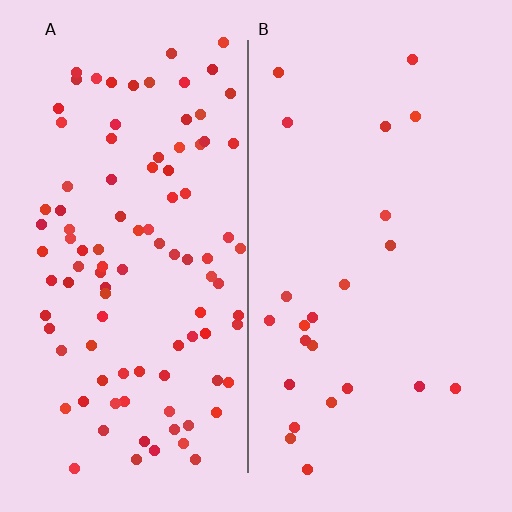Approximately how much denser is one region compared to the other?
Approximately 4.3× — region A over region B.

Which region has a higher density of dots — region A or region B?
A (the left).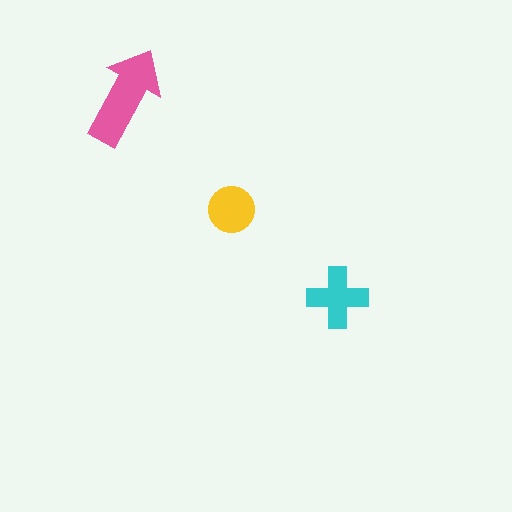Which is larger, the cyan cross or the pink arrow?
The pink arrow.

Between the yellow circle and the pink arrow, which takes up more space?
The pink arrow.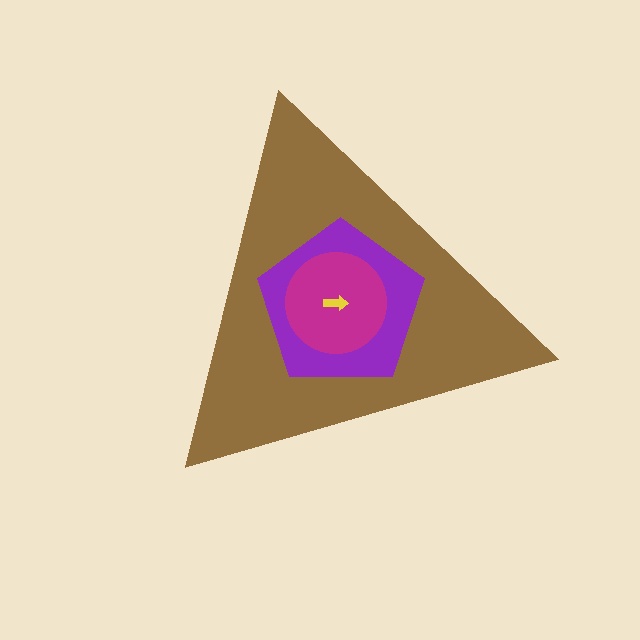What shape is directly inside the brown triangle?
The purple pentagon.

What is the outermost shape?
The brown triangle.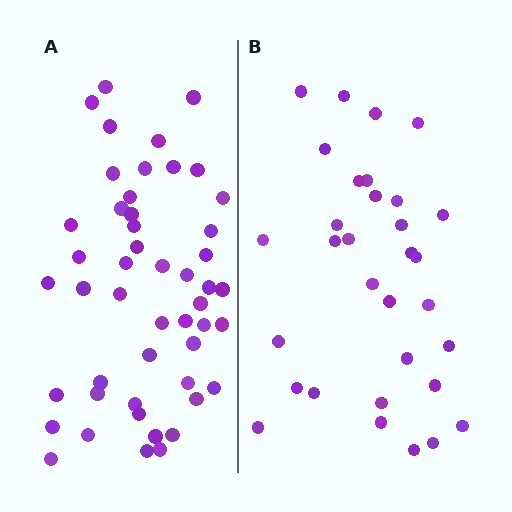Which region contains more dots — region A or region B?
Region A (the left region) has more dots.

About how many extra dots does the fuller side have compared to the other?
Region A has approximately 15 more dots than region B.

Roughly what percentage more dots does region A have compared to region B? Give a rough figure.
About 55% more.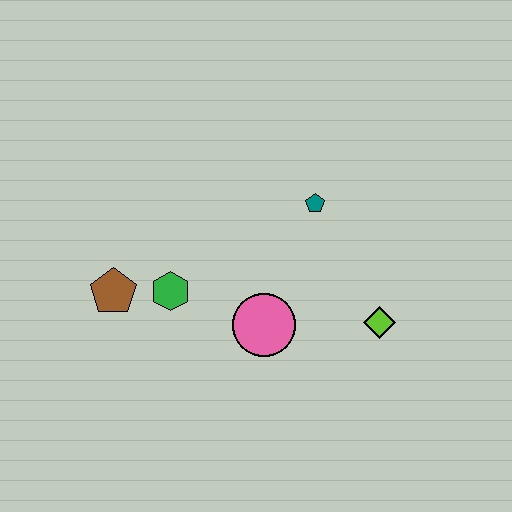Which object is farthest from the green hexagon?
The lime diamond is farthest from the green hexagon.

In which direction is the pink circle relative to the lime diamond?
The pink circle is to the left of the lime diamond.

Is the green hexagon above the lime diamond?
Yes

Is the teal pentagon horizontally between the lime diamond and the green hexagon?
Yes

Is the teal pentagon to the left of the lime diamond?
Yes